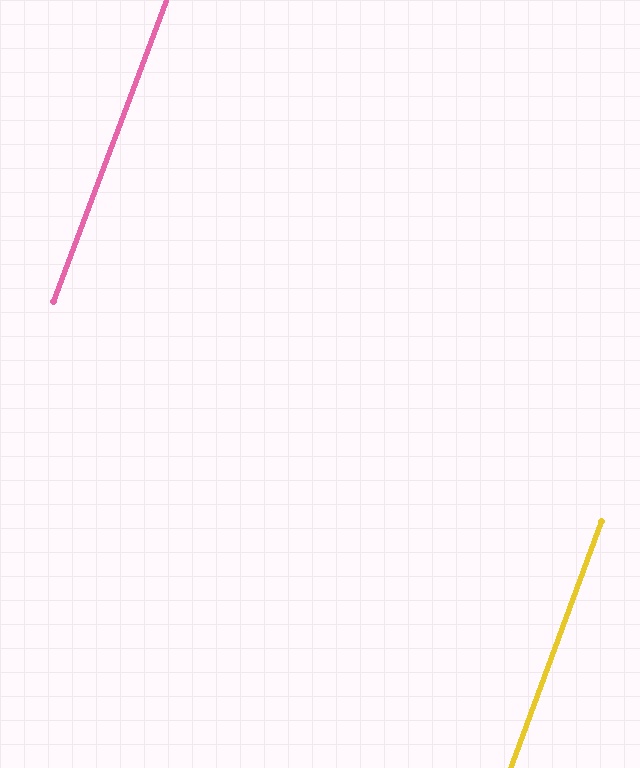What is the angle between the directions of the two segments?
Approximately 0 degrees.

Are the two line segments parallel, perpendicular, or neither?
Parallel — their directions differ by only 0.5°.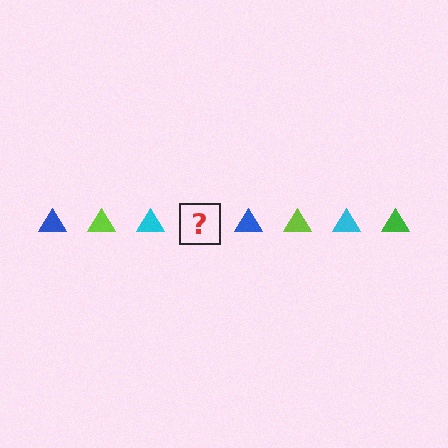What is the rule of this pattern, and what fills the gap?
The rule is that the pattern cycles through blue, lime, cyan, green triangles. The gap should be filled with a green triangle.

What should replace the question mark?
The question mark should be replaced with a green triangle.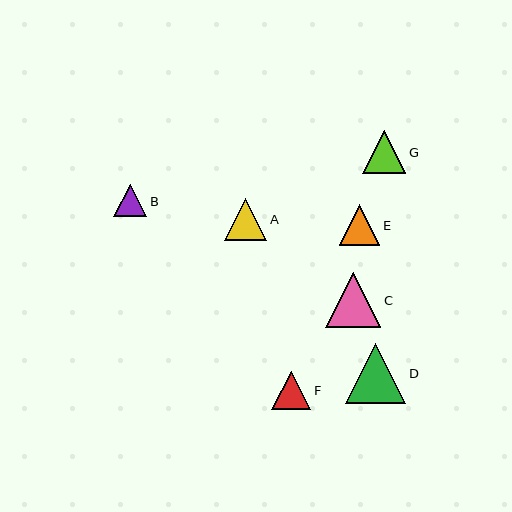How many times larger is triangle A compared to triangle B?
Triangle A is approximately 1.3 times the size of triangle B.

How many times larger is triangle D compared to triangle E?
Triangle D is approximately 1.5 times the size of triangle E.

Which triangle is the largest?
Triangle D is the largest with a size of approximately 60 pixels.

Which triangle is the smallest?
Triangle B is the smallest with a size of approximately 33 pixels.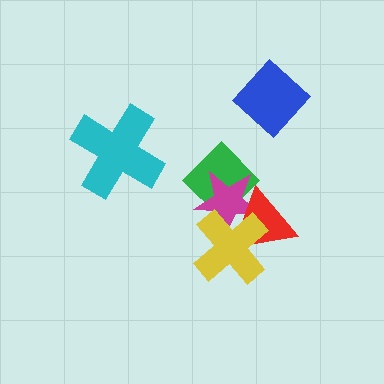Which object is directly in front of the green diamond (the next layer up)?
The magenta star is directly in front of the green diamond.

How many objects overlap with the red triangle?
3 objects overlap with the red triangle.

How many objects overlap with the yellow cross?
3 objects overlap with the yellow cross.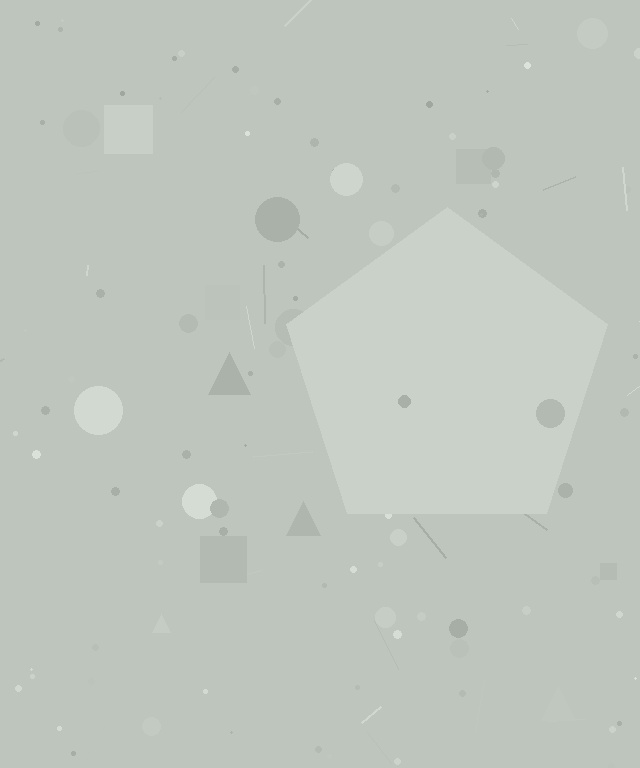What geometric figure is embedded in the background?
A pentagon is embedded in the background.